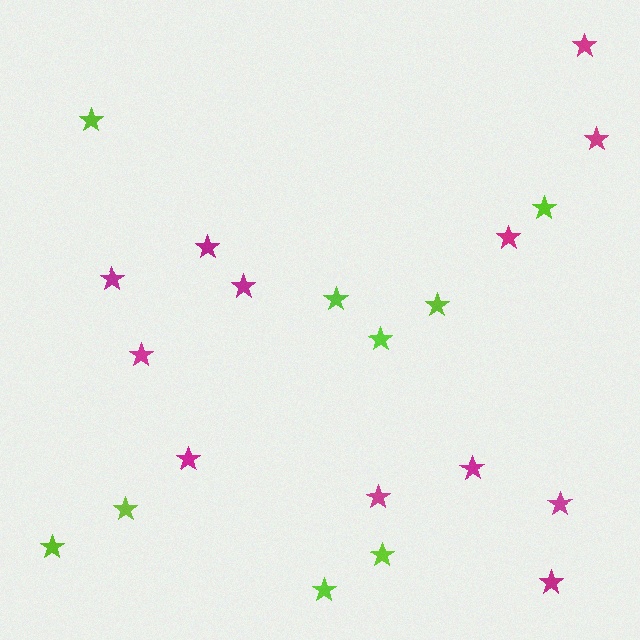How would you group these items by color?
There are 2 groups: one group of lime stars (9) and one group of magenta stars (12).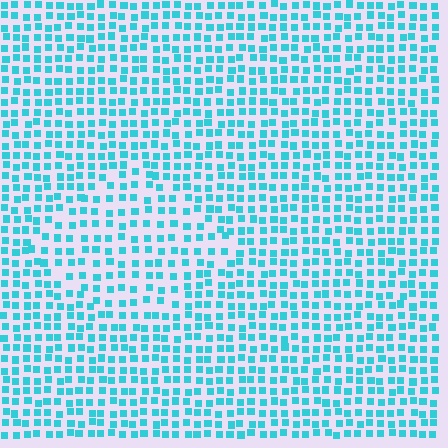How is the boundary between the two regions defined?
The boundary is defined by a change in element density (approximately 1.4x ratio). All elements are the same color, size, and shape.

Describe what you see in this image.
The image contains small cyan elements arranged at two different densities. A diamond-shaped region is visible where the elements are less densely packed than the surrounding area.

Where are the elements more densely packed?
The elements are more densely packed outside the diamond boundary.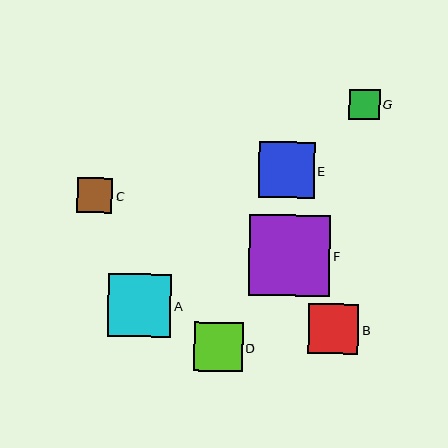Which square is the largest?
Square F is the largest with a size of approximately 81 pixels.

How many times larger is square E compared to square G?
Square E is approximately 1.8 times the size of square G.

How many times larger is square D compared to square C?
Square D is approximately 1.4 times the size of square C.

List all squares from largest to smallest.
From largest to smallest: F, A, E, B, D, C, G.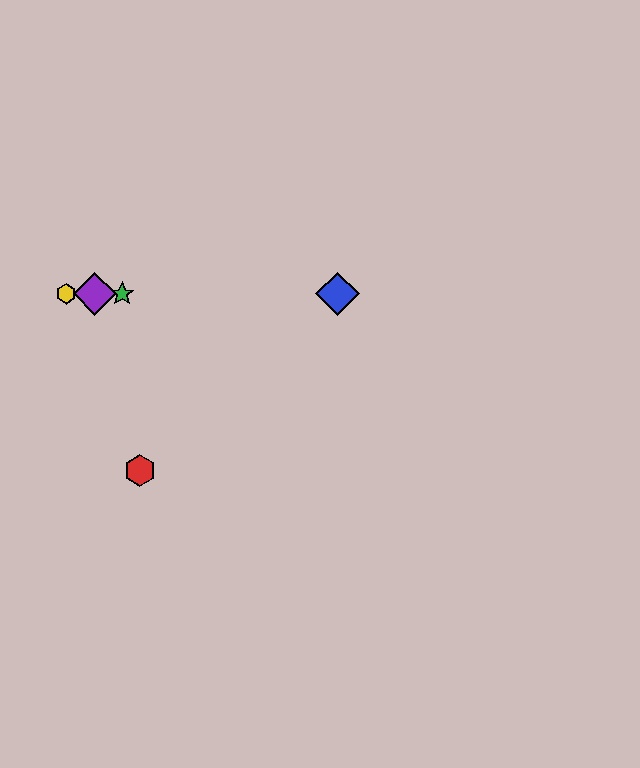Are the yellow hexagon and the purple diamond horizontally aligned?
Yes, both are at y≈294.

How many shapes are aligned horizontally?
4 shapes (the blue diamond, the green star, the yellow hexagon, the purple diamond) are aligned horizontally.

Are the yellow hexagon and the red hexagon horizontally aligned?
No, the yellow hexagon is at y≈294 and the red hexagon is at y≈471.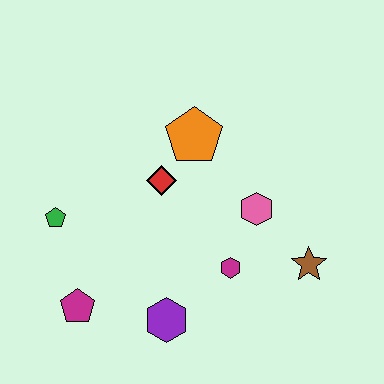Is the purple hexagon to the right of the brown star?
No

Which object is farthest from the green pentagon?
The brown star is farthest from the green pentagon.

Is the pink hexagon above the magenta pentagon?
Yes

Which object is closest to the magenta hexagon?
The pink hexagon is closest to the magenta hexagon.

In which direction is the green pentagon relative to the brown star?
The green pentagon is to the left of the brown star.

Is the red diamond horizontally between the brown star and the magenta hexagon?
No